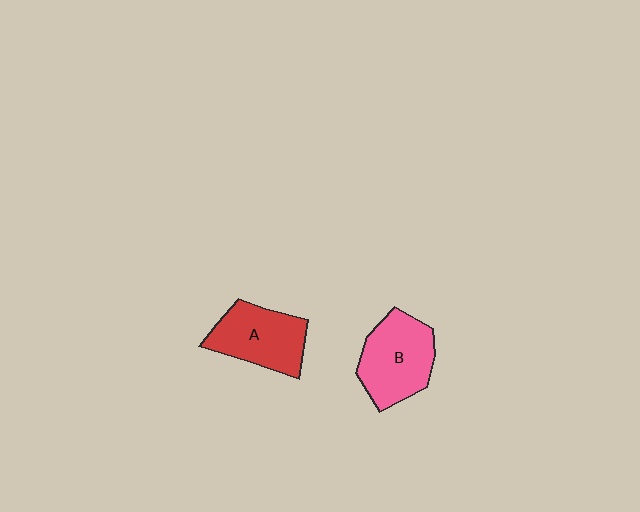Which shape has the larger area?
Shape B (pink).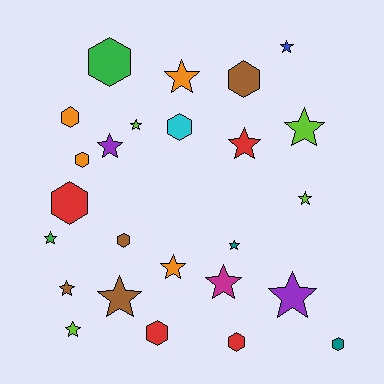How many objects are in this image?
There are 25 objects.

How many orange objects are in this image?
There are 4 orange objects.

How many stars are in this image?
There are 15 stars.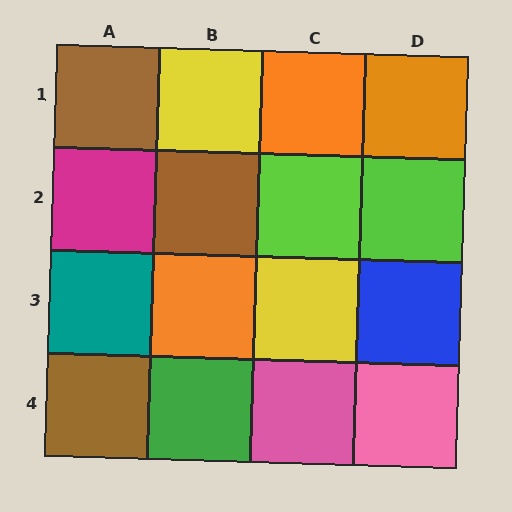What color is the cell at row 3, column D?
Blue.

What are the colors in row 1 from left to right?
Brown, yellow, orange, orange.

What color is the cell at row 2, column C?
Lime.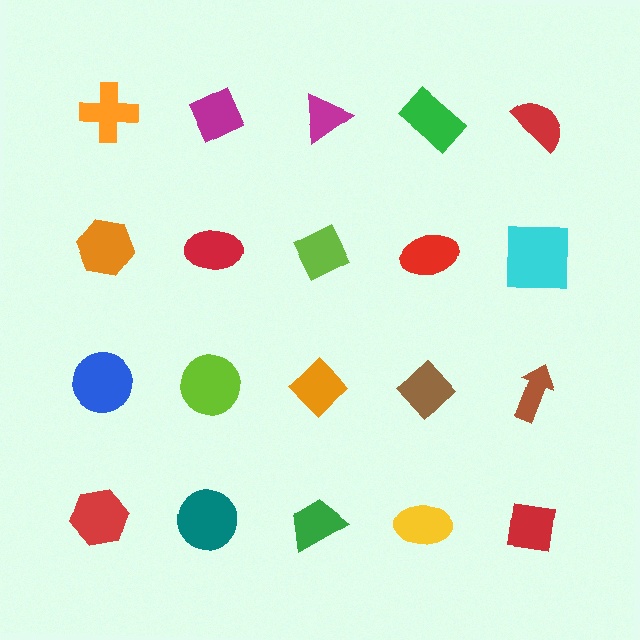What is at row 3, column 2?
A lime circle.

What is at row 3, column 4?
A brown diamond.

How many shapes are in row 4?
5 shapes.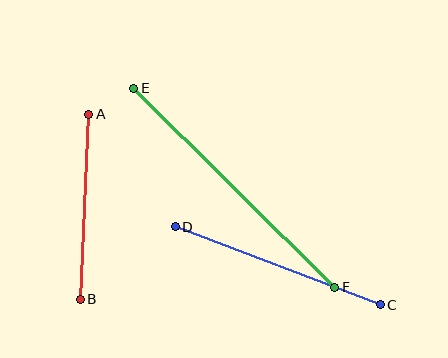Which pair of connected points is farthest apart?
Points E and F are farthest apart.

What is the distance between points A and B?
The distance is approximately 185 pixels.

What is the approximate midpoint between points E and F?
The midpoint is at approximately (234, 188) pixels.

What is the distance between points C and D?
The distance is approximately 219 pixels.